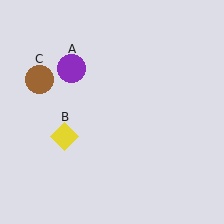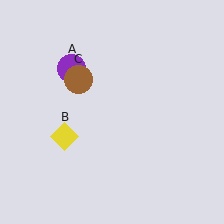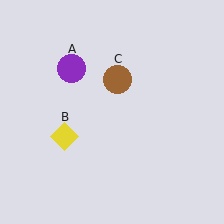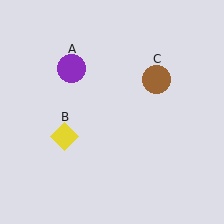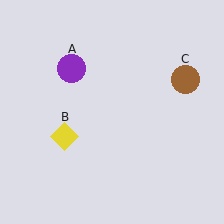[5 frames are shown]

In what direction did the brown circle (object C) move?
The brown circle (object C) moved right.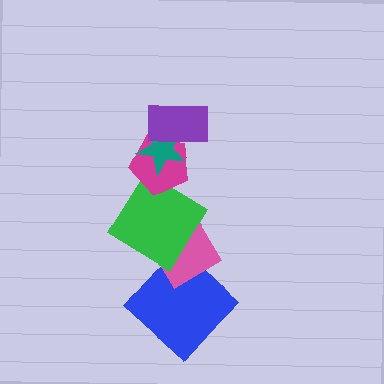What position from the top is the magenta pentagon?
The magenta pentagon is 3rd from the top.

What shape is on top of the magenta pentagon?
The teal star is on top of the magenta pentagon.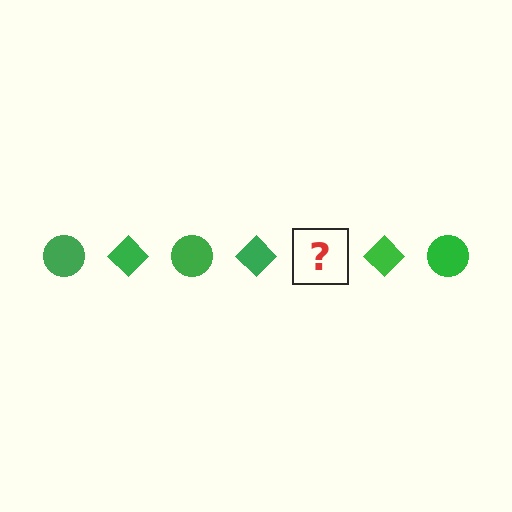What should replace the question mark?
The question mark should be replaced with a green circle.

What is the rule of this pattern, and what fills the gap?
The rule is that the pattern cycles through circle, diamond shapes in green. The gap should be filled with a green circle.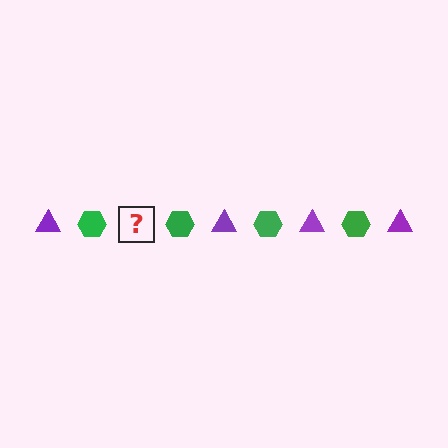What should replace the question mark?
The question mark should be replaced with a purple triangle.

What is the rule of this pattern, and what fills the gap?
The rule is that the pattern alternates between purple triangle and green hexagon. The gap should be filled with a purple triangle.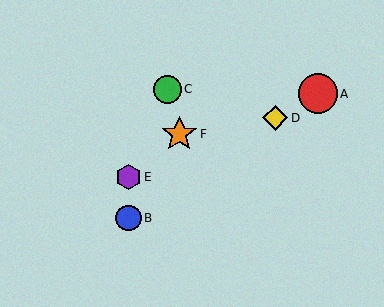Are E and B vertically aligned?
Yes, both are at x≈129.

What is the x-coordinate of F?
Object F is at x≈179.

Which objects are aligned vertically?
Objects B, E are aligned vertically.